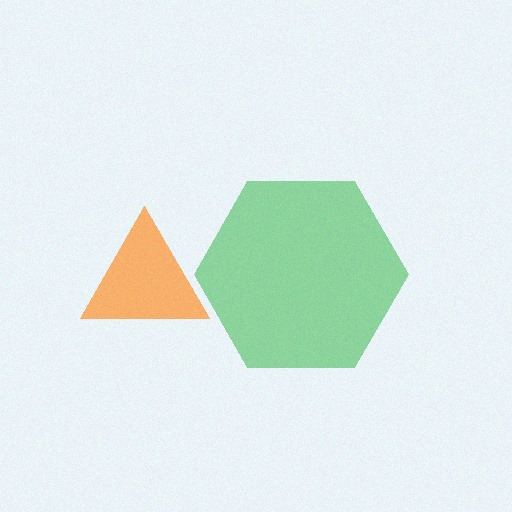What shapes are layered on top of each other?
The layered shapes are: a green hexagon, an orange triangle.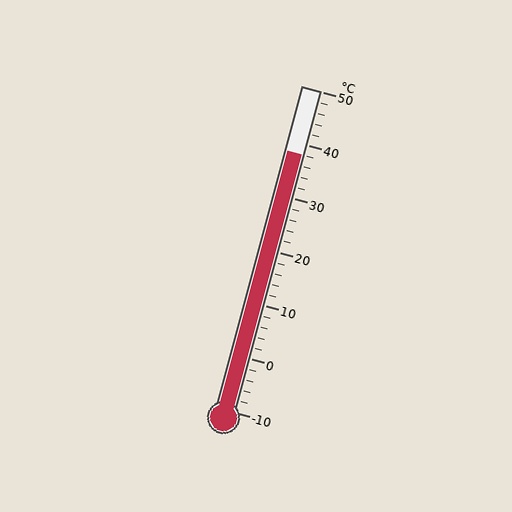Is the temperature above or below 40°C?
The temperature is below 40°C.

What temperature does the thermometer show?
The thermometer shows approximately 38°C.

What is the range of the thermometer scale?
The thermometer scale ranges from -10°C to 50°C.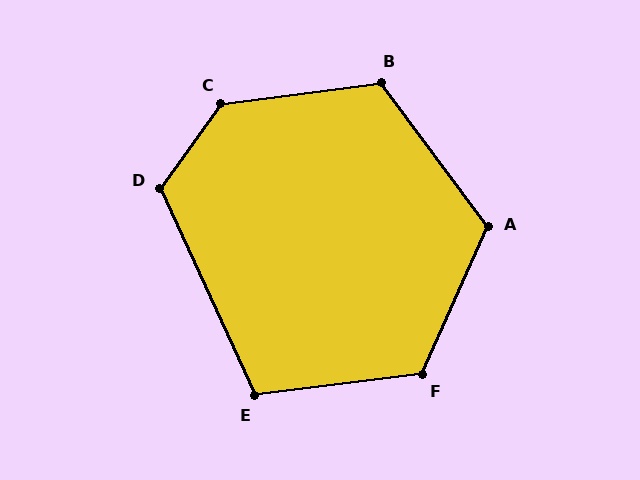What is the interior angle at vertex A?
Approximately 119 degrees (obtuse).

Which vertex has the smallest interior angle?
E, at approximately 107 degrees.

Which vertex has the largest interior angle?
C, at approximately 133 degrees.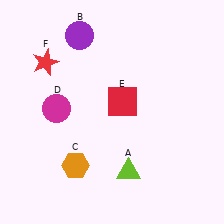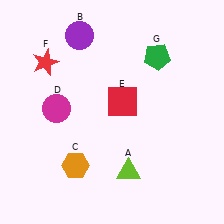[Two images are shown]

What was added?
A green pentagon (G) was added in Image 2.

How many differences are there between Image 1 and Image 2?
There is 1 difference between the two images.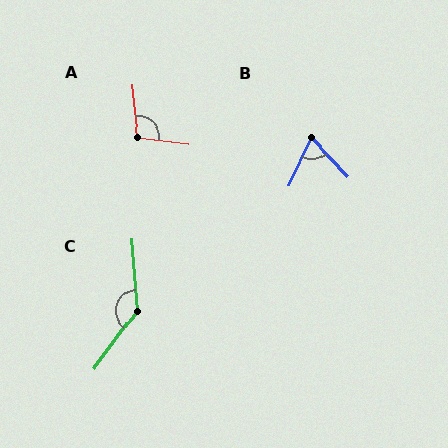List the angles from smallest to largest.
B (69°), A (104°), C (140°).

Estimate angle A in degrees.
Approximately 104 degrees.